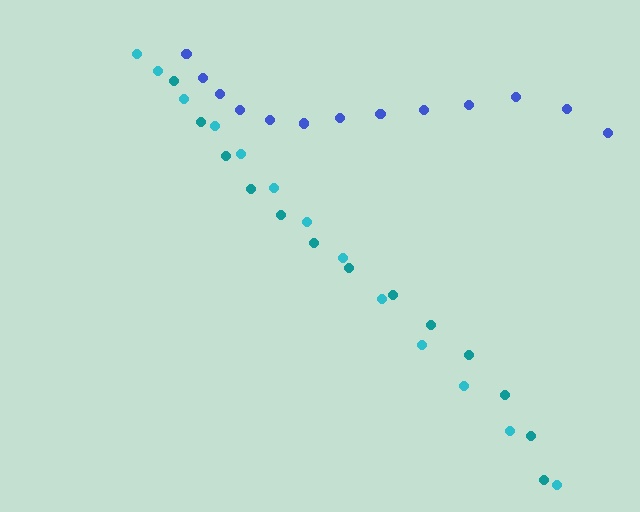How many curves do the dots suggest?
There are 3 distinct paths.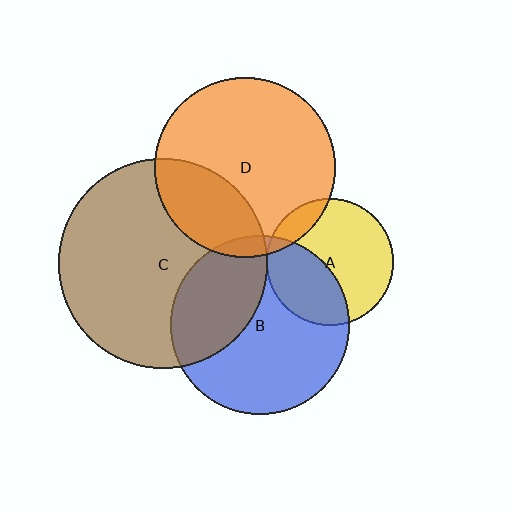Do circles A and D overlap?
Yes.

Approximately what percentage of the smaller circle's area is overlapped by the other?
Approximately 10%.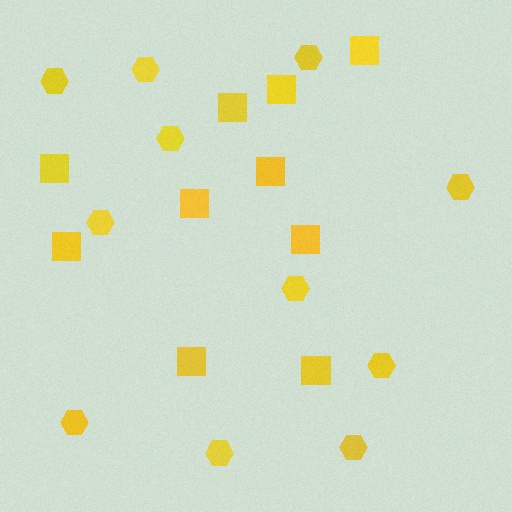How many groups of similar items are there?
There are 2 groups: one group of squares (10) and one group of hexagons (11).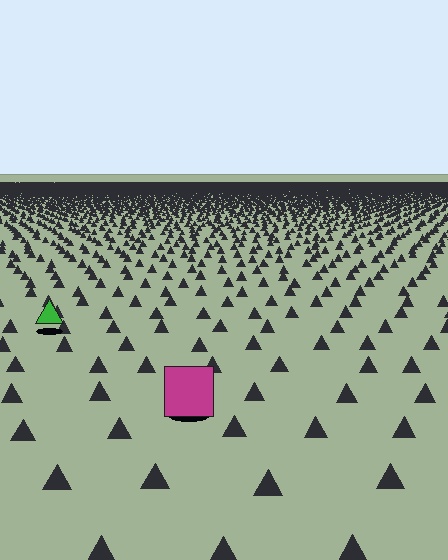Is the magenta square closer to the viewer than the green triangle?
Yes. The magenta square is closer — you can tell from the texture gradient: the ground texture is coarser near it.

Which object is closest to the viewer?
The magenta square is closest. The texture marks near it are larger and more spread out.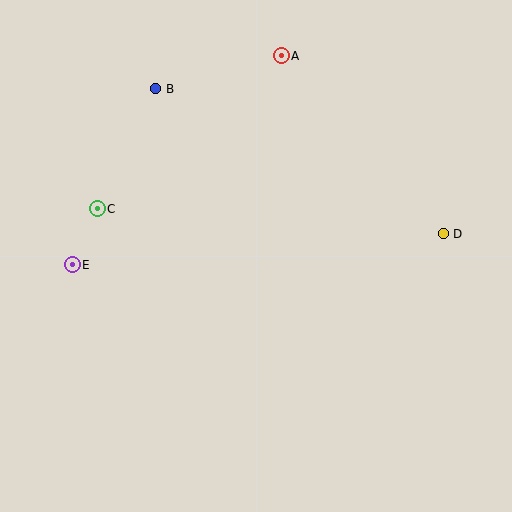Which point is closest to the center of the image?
Point C at (97, 209) is closest to the center.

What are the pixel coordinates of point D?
Point D is at (443, 234).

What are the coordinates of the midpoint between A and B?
The midpoint between A and B is at (219, 72).